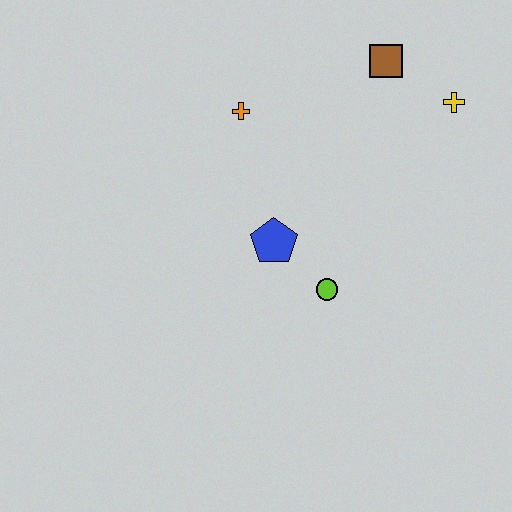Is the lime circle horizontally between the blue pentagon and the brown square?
Yes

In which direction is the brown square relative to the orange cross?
The brown square is to the right of the orange cross.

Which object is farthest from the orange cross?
The yellow cross is farthest from the orange cross.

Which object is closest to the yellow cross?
The brown square is closest to the yellow cross.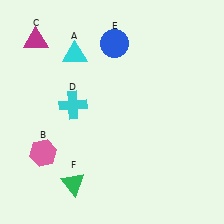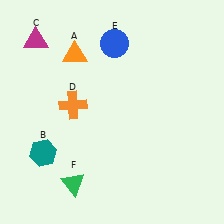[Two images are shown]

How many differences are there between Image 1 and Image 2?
There are 3 differences between the two images.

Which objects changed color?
A changed from cyan to orange. B changed from pink to teal. D changed from cyan to orange.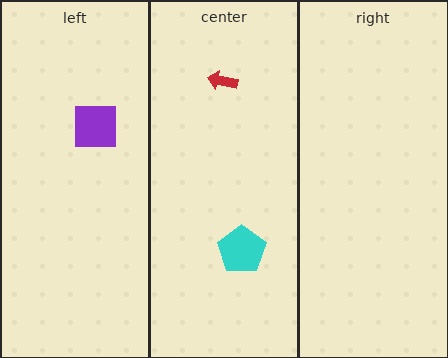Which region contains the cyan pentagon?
The center region.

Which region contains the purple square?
The left region.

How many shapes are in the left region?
1.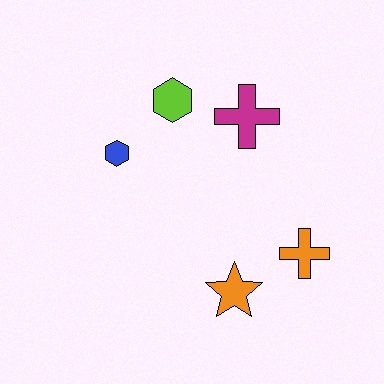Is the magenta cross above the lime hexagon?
No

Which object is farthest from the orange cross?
The blue hexagon is farthest from the orange cross.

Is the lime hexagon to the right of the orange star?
No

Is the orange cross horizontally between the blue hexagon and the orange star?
No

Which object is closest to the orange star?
The orange cross is closest to the orange star.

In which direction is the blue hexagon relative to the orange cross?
The blue hexagon is to the left of the orange cross.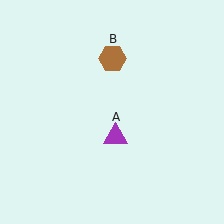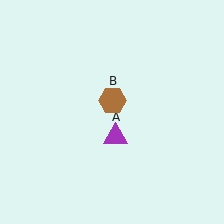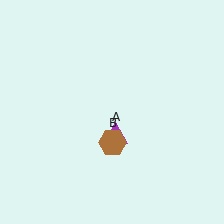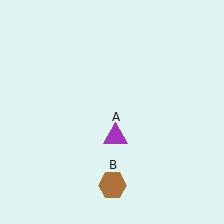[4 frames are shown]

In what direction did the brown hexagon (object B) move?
The brown hexagon (object B) moved down.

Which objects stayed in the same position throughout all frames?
Purple triangle (object A) remained stationary.